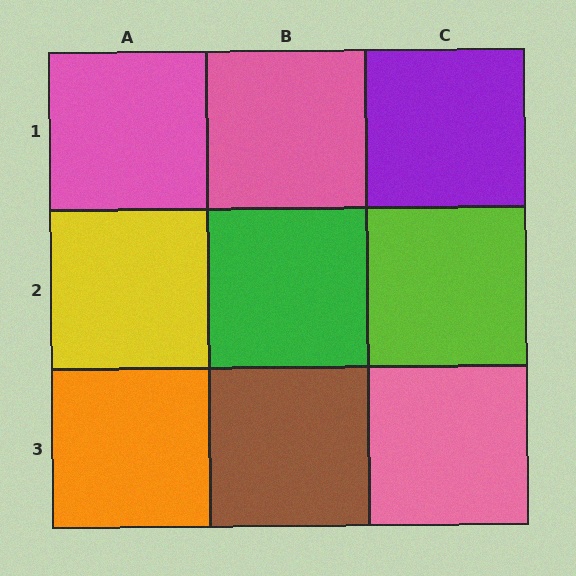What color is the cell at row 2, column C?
Lime.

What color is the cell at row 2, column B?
Green.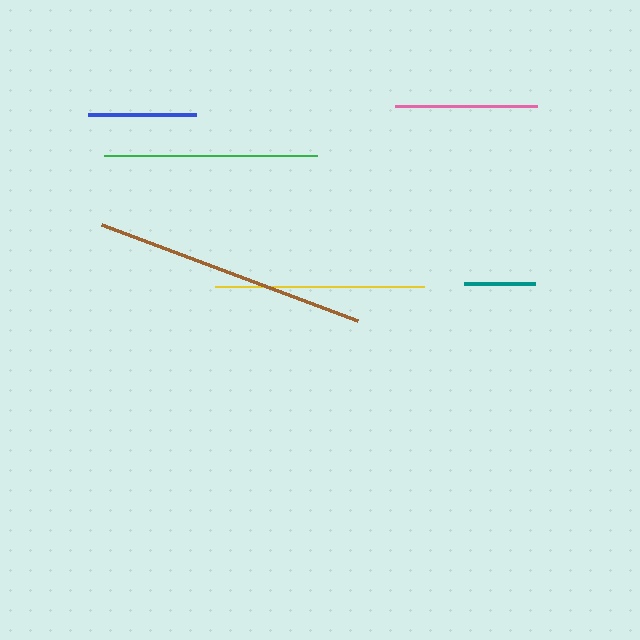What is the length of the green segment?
The green segment is approximately 213 pixels long.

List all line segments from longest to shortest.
From longest to shortest: brown, green, yellow, pink, blue, teal.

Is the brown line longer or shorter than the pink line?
The brown line is longer than the pink line.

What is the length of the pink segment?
The pink segment is approximately 142 pixels long.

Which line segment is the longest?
The brown line is the longest at approximately 274 pixels.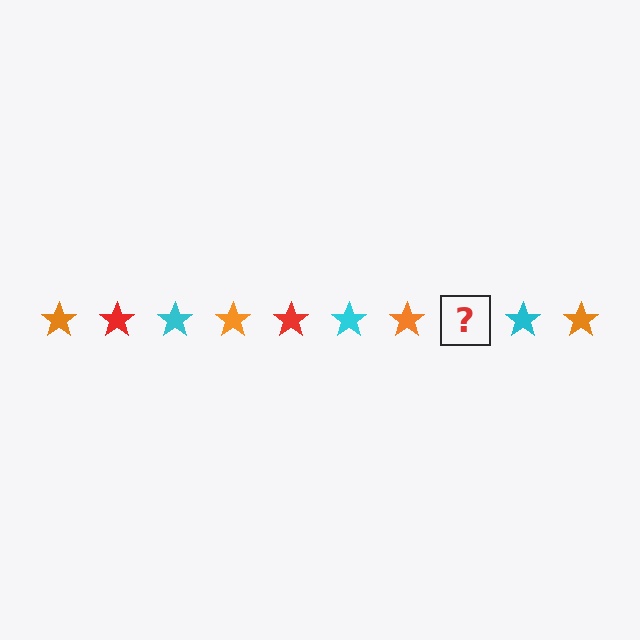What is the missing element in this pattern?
The missing element is a red star.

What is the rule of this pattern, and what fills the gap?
The rule is that the pattern cycles through orange, red, cyan stars. The gap should be filled with a red star.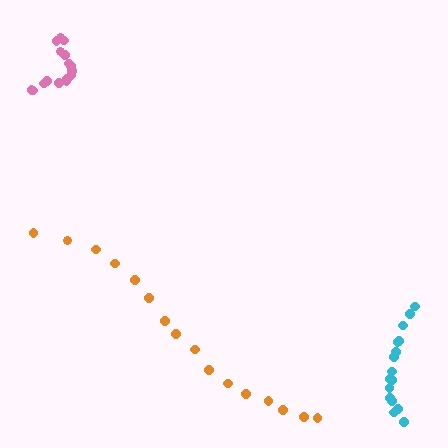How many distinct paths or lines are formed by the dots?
There are 3 distinct paths.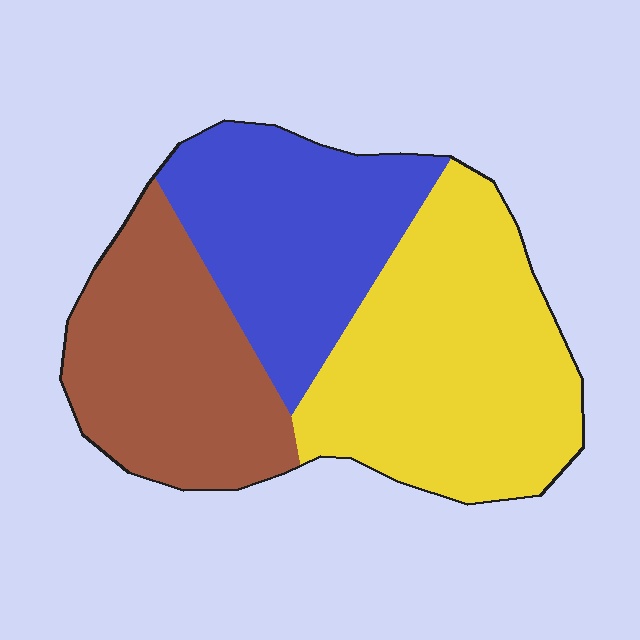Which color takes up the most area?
Yellow, at roughly 40%.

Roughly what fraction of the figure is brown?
Brown covers roughly 30% of the figure.